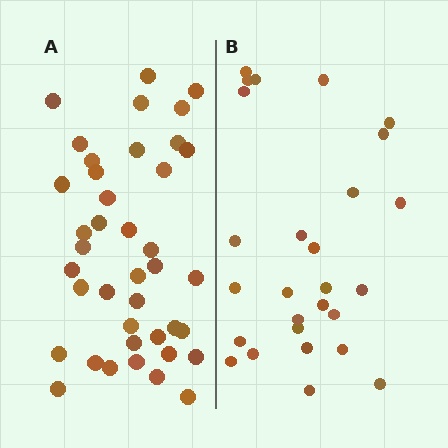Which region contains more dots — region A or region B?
Region A (the left region) has more dots.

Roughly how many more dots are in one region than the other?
Region A has approximately 15 more dots than region B.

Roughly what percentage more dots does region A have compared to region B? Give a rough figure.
About 50% more.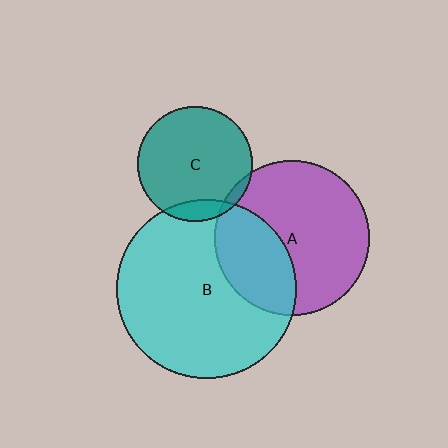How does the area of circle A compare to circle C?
Approximately 1.8 times.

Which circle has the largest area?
Circle B (cyan).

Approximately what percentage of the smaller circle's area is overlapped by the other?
Approximately 5%.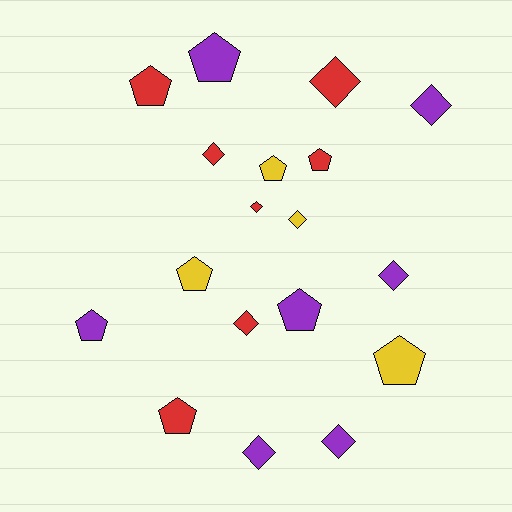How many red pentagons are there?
There are 3 red pentagons.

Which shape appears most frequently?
Pentagon, with 9 objects.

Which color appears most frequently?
Purple, with 7 objects.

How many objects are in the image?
There are 18 objects.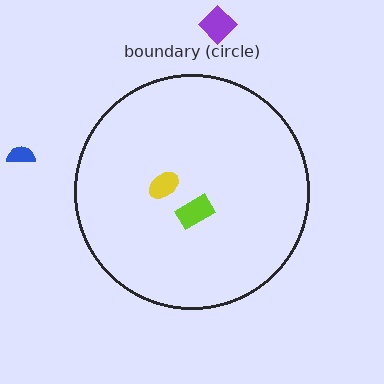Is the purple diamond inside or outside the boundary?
Outside.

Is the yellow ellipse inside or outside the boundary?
Inside.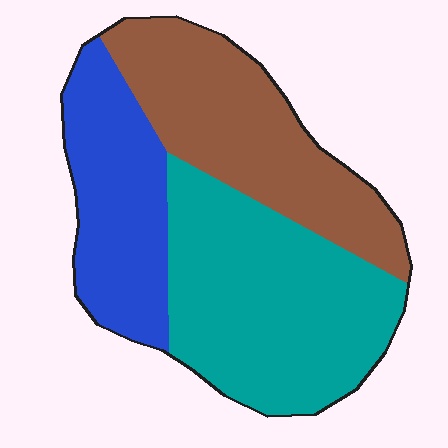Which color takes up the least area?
Blue, at roughly 25%.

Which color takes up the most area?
Teal, at roughly 40%.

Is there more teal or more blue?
Teal.